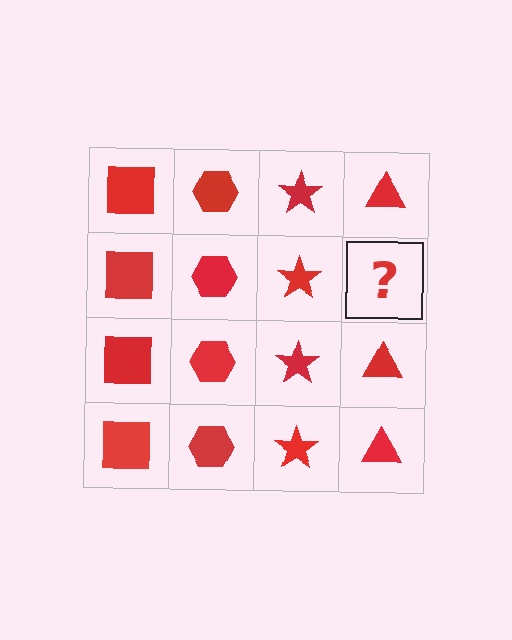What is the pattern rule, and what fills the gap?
The rule is that each column has a consistent shape. The gap should be filled with a red triangle.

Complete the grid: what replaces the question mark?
The question mark should be replaced with a red triangle.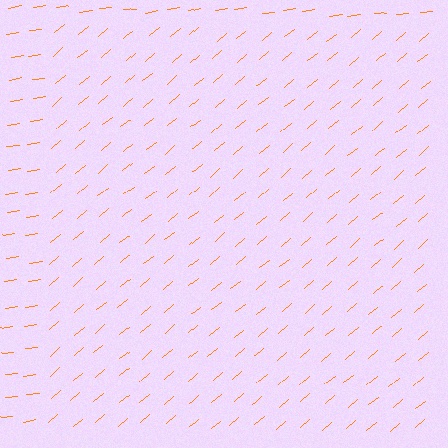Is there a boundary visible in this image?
Yes, there is a texture boundary formed by a change in line orientation.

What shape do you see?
I see a rectangle.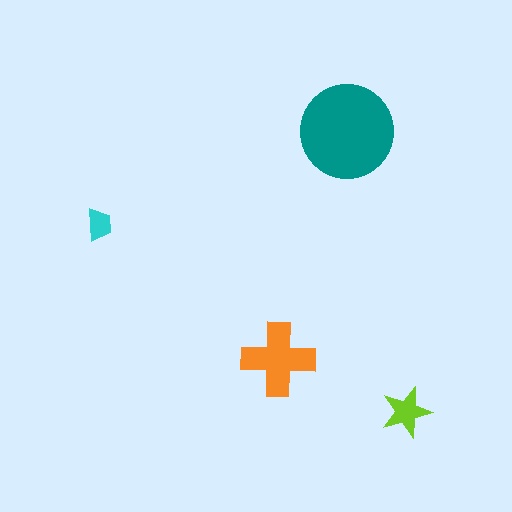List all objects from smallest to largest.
The cyan trapezoid, the lime star, the orange cross, the teal circle.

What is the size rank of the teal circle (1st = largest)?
1st.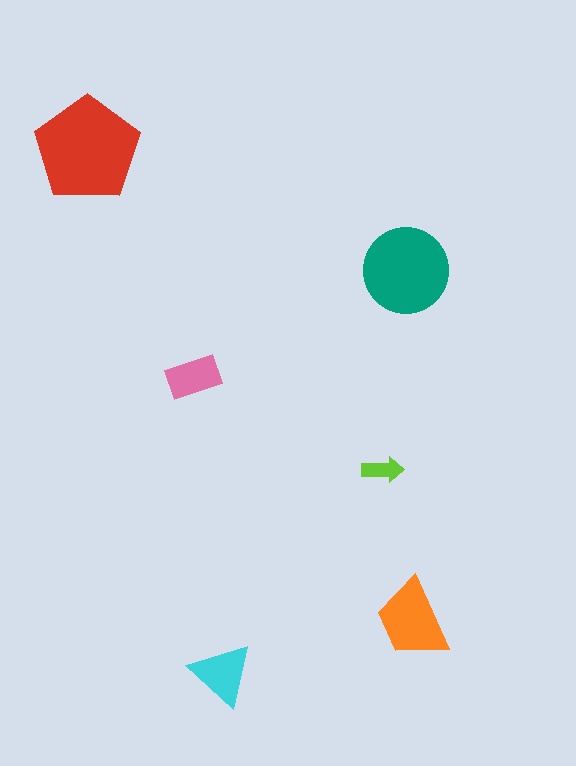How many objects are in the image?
There are 6 objects in the image.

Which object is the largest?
The red pentagon.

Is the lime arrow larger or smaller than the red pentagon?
Smaller.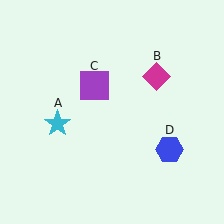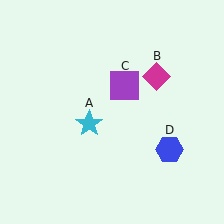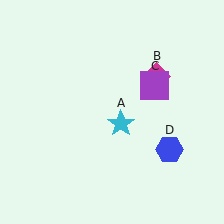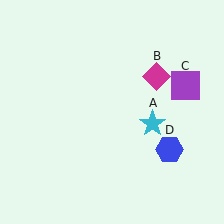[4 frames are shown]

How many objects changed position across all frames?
2 objects changed position: cyan star (object A), purple square (object C).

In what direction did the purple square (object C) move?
The purple square (object C) moved right.